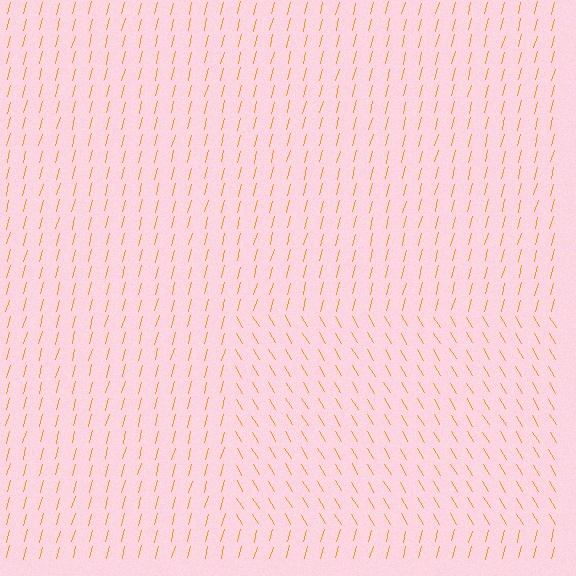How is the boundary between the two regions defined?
The boundary is defined purely by a change in line orientation (approximately 45 degrees difference). All lines are the same color and thickness.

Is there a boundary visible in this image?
Yes, there is a texture boundary formed by a change in line orientation.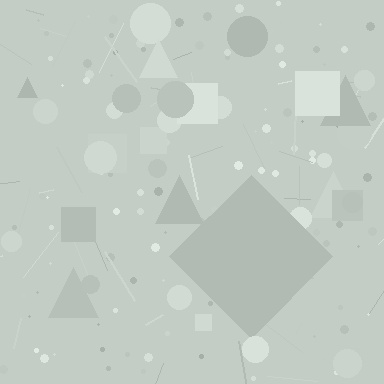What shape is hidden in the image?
A diamond is hidden in the image.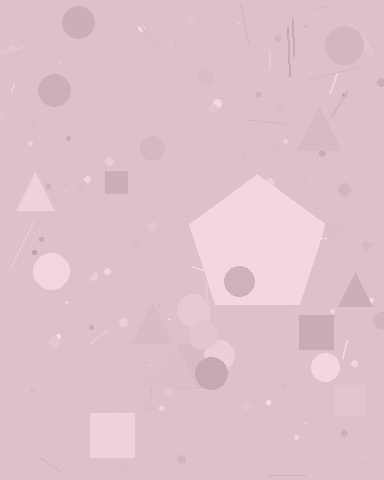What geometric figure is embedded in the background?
A pentagon is embedded in the background.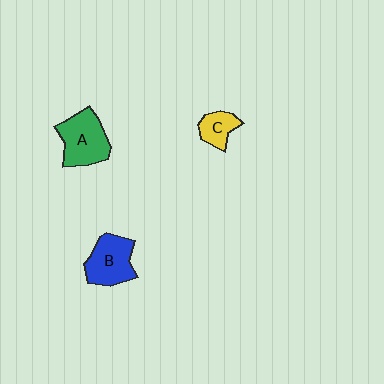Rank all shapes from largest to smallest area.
From largest to smallest: A (green), B (blue), C (yellow).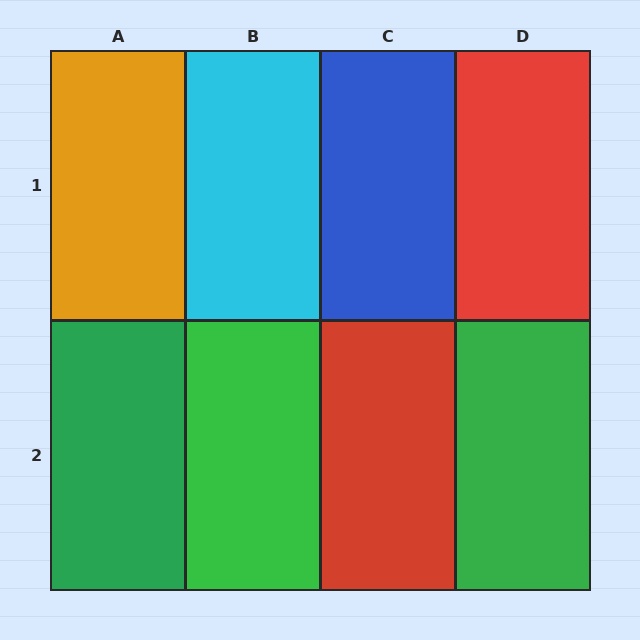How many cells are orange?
1 cell is orange.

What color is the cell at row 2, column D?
Green.